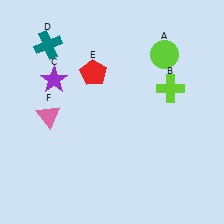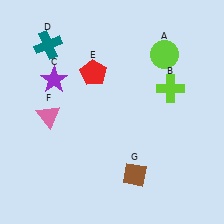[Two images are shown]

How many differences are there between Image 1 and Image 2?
There is 1 difference between the two images.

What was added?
A brown diamond (G) was added in Image 2.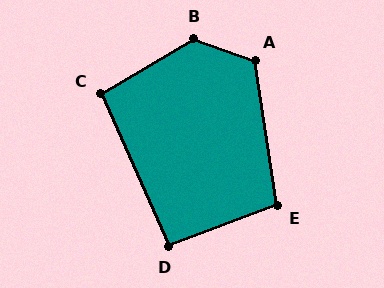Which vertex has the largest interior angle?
B, at approximately 131 degrees.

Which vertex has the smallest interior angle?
D, at approximately 93 degrees.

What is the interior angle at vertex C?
Approximately 96 degrees (obtuse).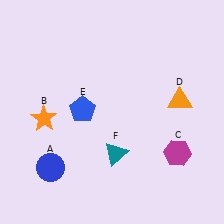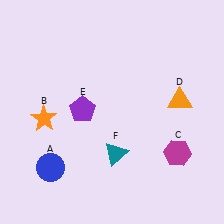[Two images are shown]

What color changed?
The pentagon (E) changed from blue in Image 1 to purple in Image 2.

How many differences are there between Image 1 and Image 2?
There is 1 difference between the two images.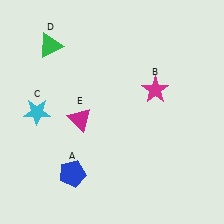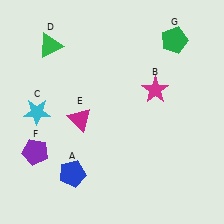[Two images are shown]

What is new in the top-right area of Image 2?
A green pentagon (G) was added in the top-right area of Image 2.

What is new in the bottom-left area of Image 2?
A purple pentagon (F) was added in the bottom-left area of Image 2.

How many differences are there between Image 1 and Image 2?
There are 2 differences between the two images.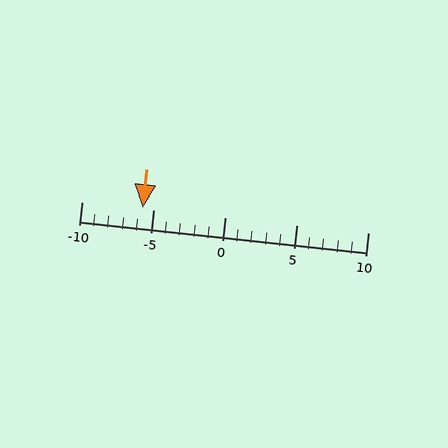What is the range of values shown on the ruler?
The ruler shows values from -10 to 10.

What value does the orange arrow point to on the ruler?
The orange arrow points to approximately -6.